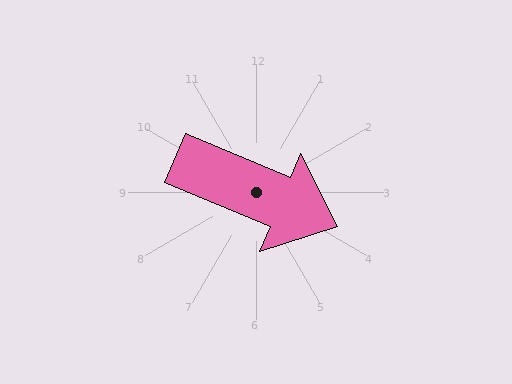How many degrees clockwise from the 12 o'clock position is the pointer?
Approximately 113 degrees.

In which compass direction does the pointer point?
Southeast.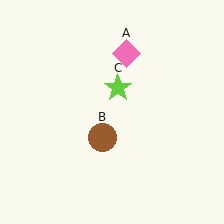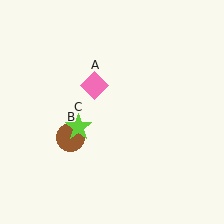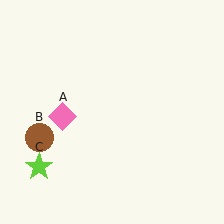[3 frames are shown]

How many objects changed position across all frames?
3 objects changed position: pink diamond (object A), brown circle (object B), lime star (object C).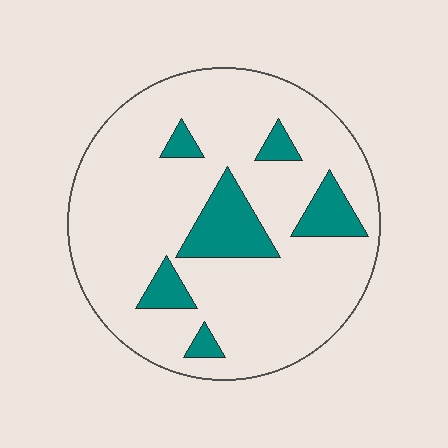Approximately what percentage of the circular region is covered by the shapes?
Approximately 15%.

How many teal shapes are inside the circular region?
6.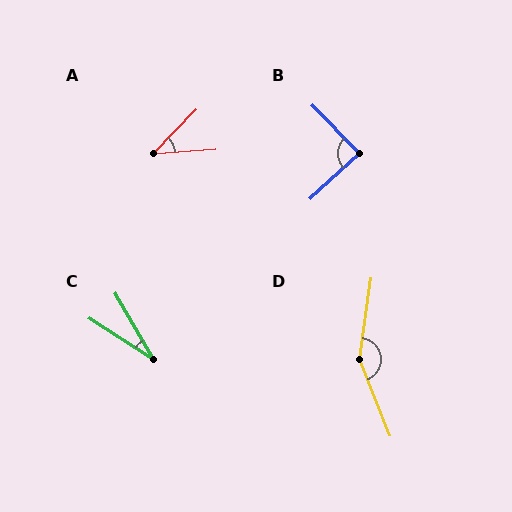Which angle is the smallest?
C, at approximately 28 degrees.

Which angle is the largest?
D, at approximately 150 degrees.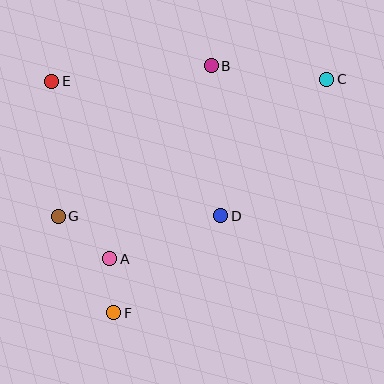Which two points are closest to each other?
Points A and F are closest to each other.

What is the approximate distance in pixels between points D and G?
The distance between D and G is approximately 163 pixels.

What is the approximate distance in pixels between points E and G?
The distance between E and G is approximately 135 pixels.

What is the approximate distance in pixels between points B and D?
The distance between B and D is approximately 150 pixels.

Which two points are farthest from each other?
Points C and F are farthest from each other.